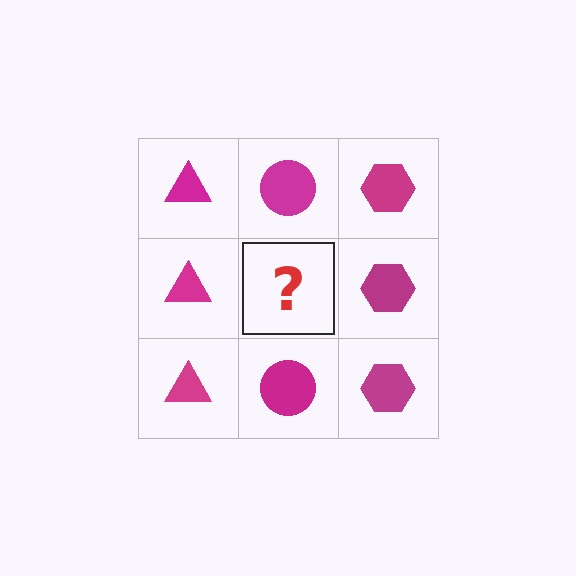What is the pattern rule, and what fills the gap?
The rule is that each column has a consistent shape. The gap should be filled with a magenta circle.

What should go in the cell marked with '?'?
The missing cell should contain a magenta circle.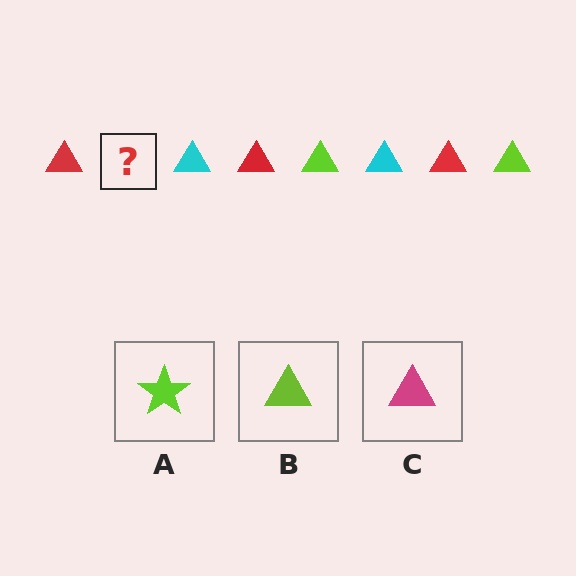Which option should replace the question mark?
Option B.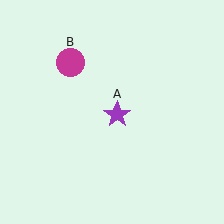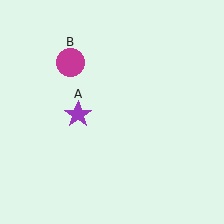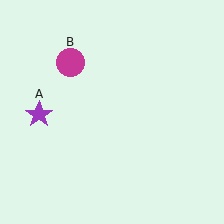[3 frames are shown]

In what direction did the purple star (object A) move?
The purple star (object A) moved left.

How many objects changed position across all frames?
1 object changed position: purple star (object A).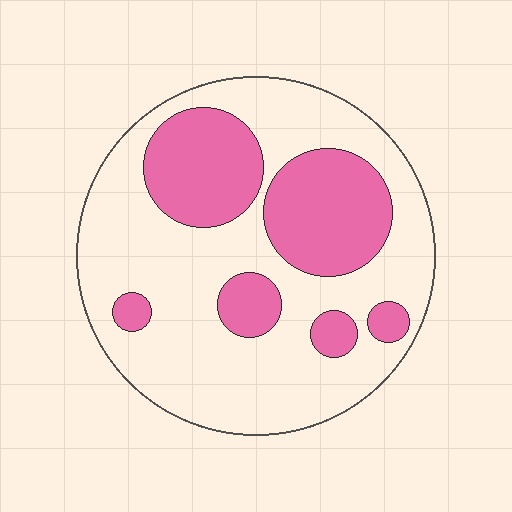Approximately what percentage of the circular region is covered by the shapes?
Approximately 30%.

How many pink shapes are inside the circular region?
6.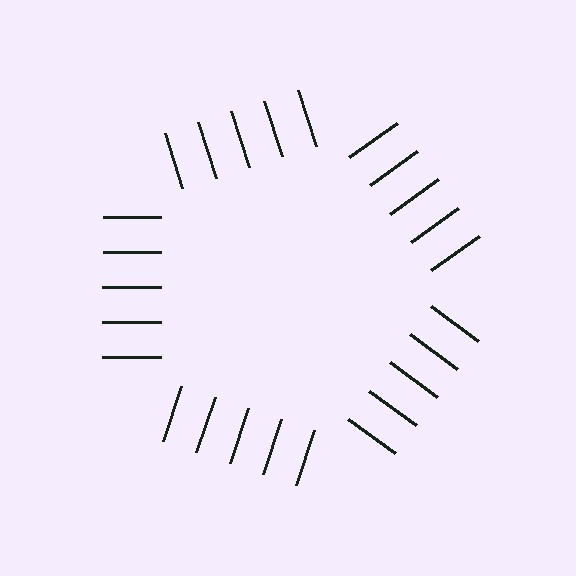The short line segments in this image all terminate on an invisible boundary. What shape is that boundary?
An illusory pentagon — the line segments terminate on its edges but no continuous stroke is drawn.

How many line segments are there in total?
25 — 5 along each of the 5 edges.